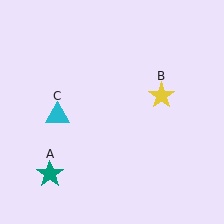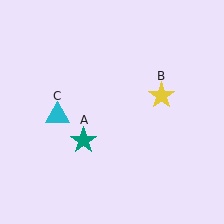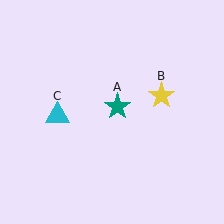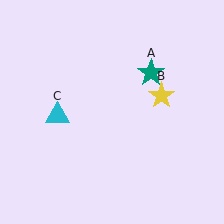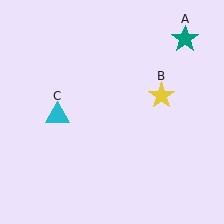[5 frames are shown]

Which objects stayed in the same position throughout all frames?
Yellow star (object B) and cyan triangle (object C) remained stationary.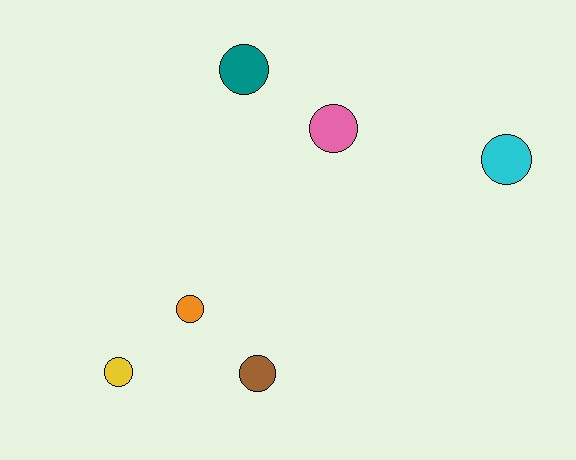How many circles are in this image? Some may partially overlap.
There are 6 circles.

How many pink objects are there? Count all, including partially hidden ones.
There is 1 pink object.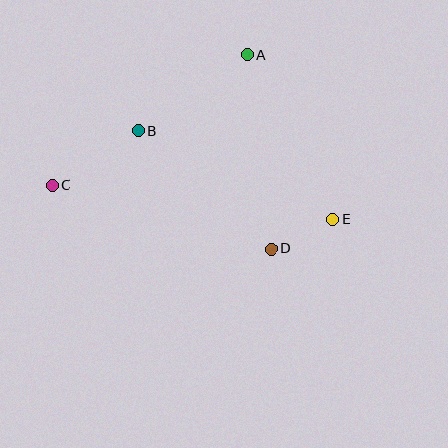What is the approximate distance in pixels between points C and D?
The distance between C and D is approximately 229 pixels.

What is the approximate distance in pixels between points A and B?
The distance between A and B is approximately 133 pixels.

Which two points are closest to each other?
Points D and E are closest to each other.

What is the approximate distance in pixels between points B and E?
The distance between B and E is approximately 214 pixels.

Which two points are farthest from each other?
Points C and E are farthest from each other.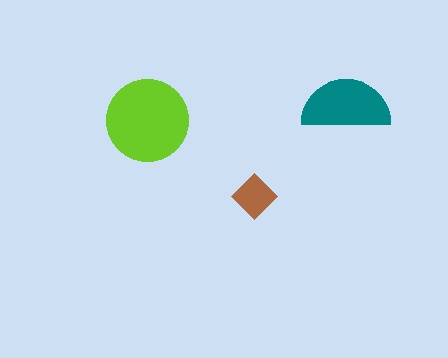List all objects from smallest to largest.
The brown diamond, the teal semicircle, the lime circle.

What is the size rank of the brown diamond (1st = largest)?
3rd.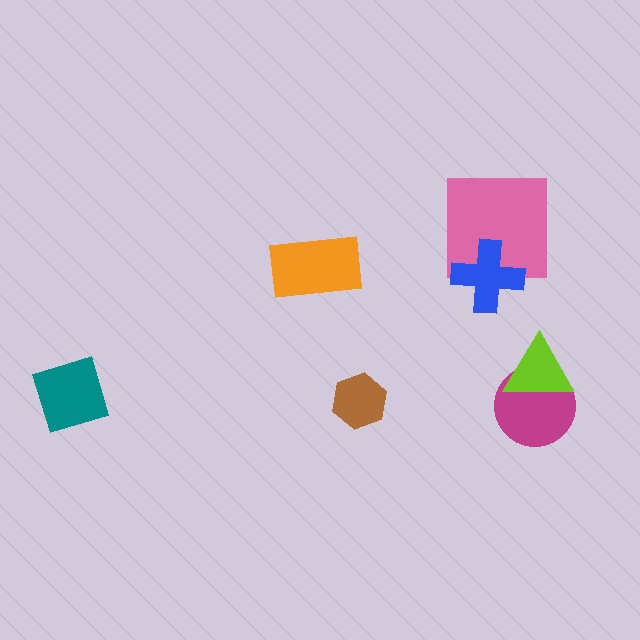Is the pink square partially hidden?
Yes, it is partially covered by another shape.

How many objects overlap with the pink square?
1 object overlaps with the pink square.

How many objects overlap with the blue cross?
1 object overlaps with the blue cross.